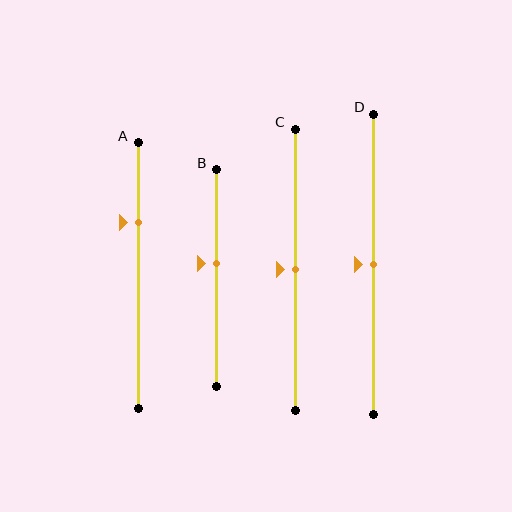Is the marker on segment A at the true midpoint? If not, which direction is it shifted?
No, the marker on segment A is shifted upward by about 20% of the segment length.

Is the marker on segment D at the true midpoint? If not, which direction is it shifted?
Yes, the marker on segment D is at the true midpoint.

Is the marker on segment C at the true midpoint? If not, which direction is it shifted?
Yes, the marker on segment C is at the true midpoint.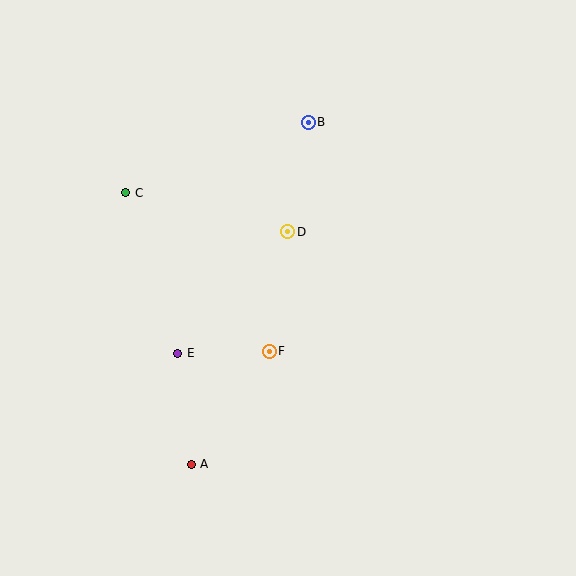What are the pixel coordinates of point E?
Point E is at (178, 353).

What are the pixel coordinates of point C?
Point C is at (126, 193).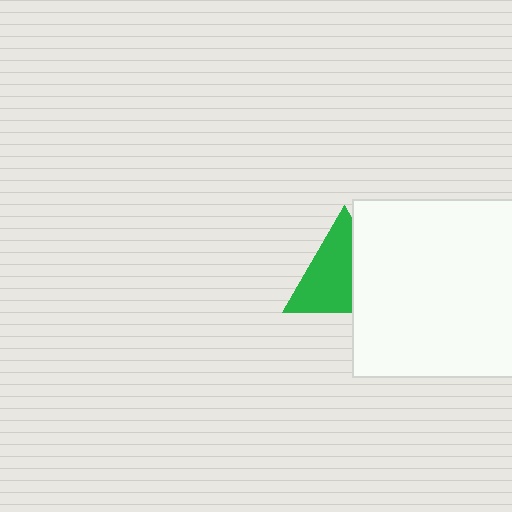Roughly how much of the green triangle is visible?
About half of it is visible (roughly 61%).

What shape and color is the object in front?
The object in front is a white square.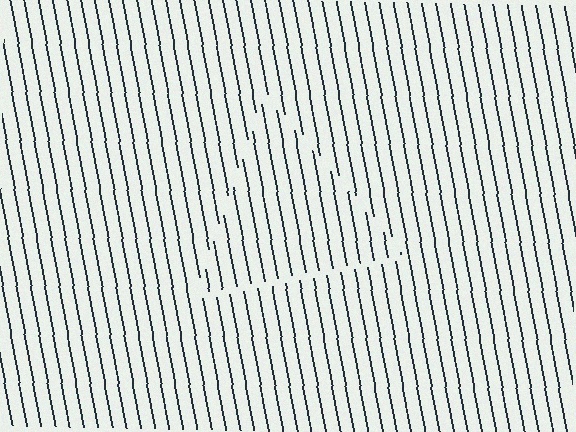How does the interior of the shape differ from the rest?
The interior of the shape contains the same grating, shifted by half a period — the contour is defined by the phase discontinuity where line-ends from the inner and outer gratings abut.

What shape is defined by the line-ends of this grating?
An illusory triangle. The interior of the shape contains the same grating, shifted by half a period — the contour is defined by the phase discontinuity where line-ends from the inner and outer gratings abut.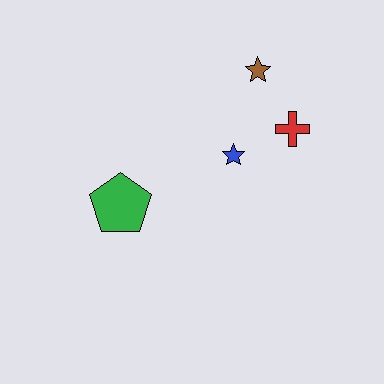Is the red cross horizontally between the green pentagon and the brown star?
No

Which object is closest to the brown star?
The red cross is closest to the brown star.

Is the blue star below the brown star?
Yes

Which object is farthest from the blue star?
The green pentagon is farthest from the blue star.